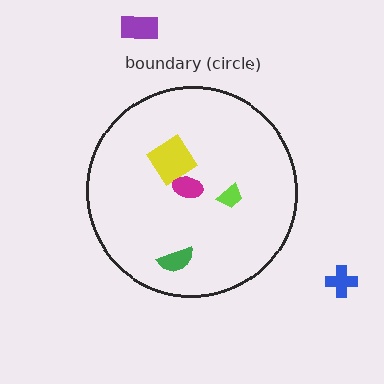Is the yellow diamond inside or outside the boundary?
Inside.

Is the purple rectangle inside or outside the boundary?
Outside.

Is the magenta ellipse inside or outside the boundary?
Inside.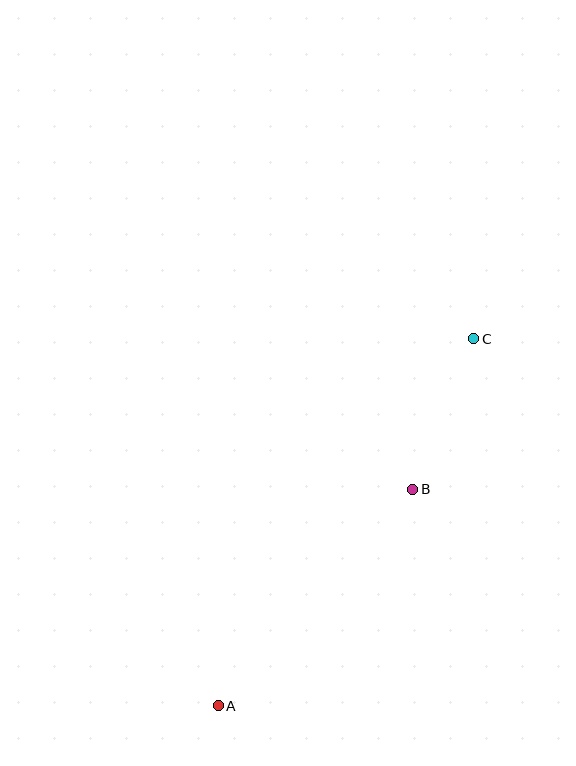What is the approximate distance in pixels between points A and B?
The distance between A and B is approximately 291 pixels.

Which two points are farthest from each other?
Points A and C are farthest from each other.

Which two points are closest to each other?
Points B and C are closest to each other.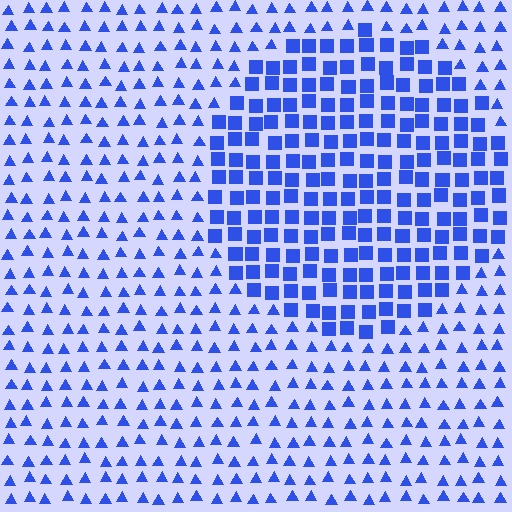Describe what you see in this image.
The image is filled with small blue elements arranged in a uniform grid. A circle-shaped region contains squares, while the surrounding area contains triangles. The boundary is defined purely by the change in element shape.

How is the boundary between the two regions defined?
The boundary is defined by a change in element shape: squares inside vs. triangles outside. All elements share the same color and spacing.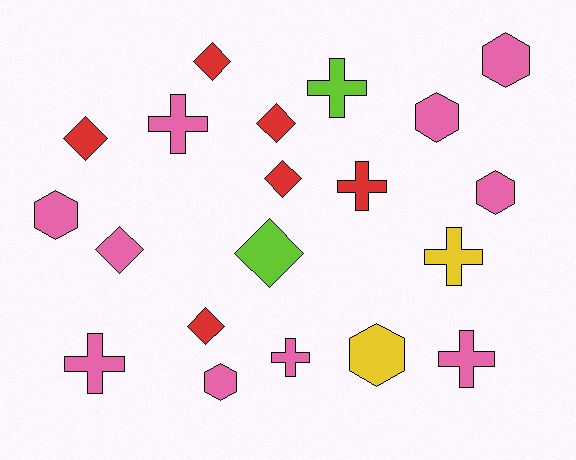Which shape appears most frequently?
Diamond, with 7 objects.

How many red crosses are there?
There is 1 red cross.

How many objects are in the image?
There are 20 objects.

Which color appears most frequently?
Pink, with 10 objects.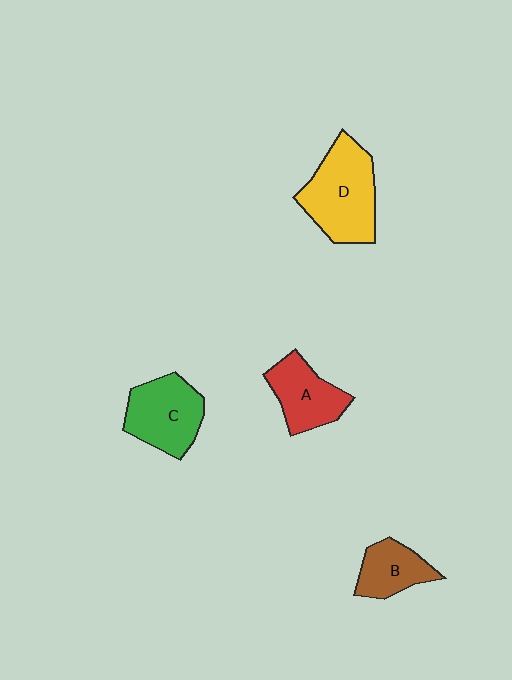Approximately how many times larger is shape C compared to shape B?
Approximately 1.5 times.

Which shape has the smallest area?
Shape B (brown).